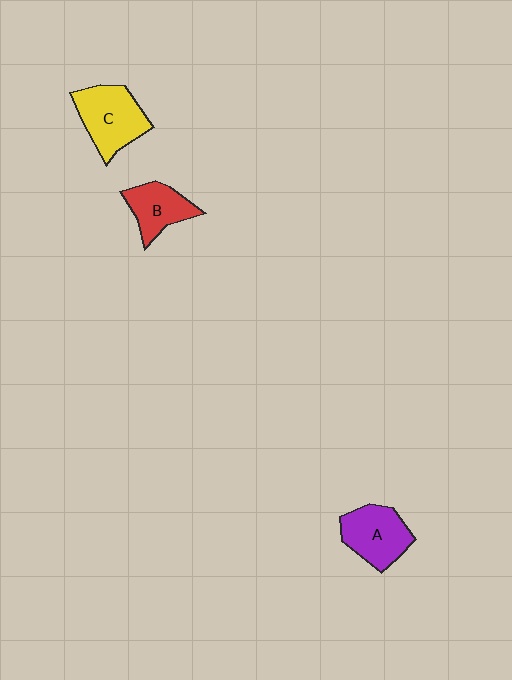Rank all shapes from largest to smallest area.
From largest to smallest: C (yellow), A (purple), B (red).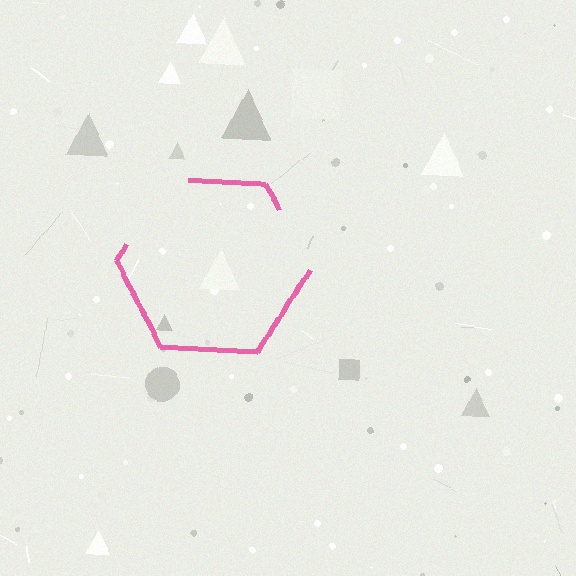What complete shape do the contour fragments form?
The contour fragments form a hexagon.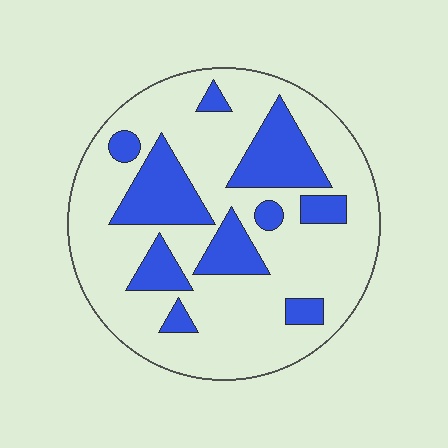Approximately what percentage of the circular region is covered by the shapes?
Approximately 25%.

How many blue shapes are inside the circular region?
10.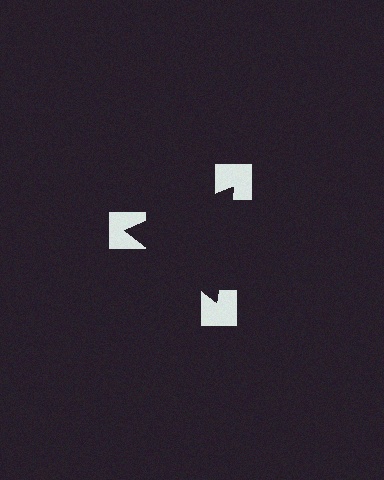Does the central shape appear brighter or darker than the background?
It typically appears slightly darker than the background, even though no actual brightness change is drawn.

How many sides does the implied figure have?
3 sides.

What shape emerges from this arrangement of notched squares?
An illusory triangle — its edges are inferred from the aligned wedge cuts in the notched squares, not physically drawn.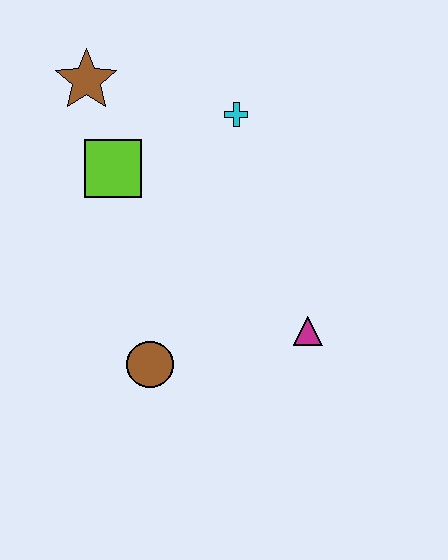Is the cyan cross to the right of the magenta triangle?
No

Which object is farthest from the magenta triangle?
The brown star is farthest from the magenta triangle.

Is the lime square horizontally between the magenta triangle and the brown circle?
No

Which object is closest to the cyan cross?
The lime square is closest to the cyan cross.